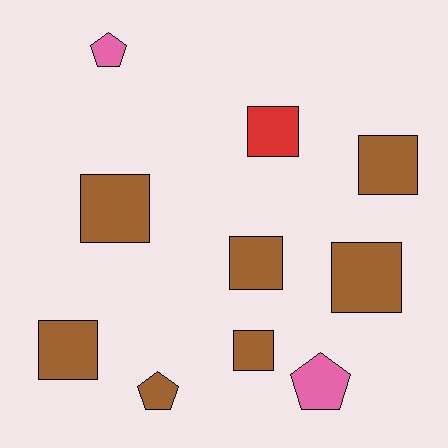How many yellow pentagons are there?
There are no yellow pentagons.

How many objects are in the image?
There are 10 objects.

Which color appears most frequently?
Brown, with 7 objects.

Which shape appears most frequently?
Square, with 7 objects.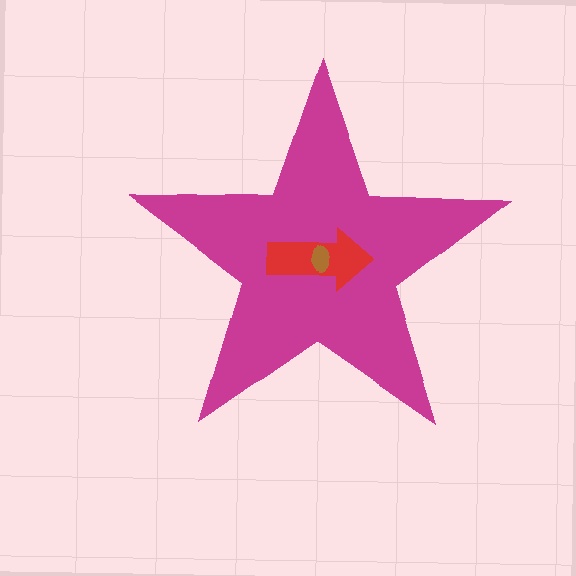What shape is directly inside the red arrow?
The brown ellipse.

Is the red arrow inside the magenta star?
Yes.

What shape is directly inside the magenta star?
The red arrow.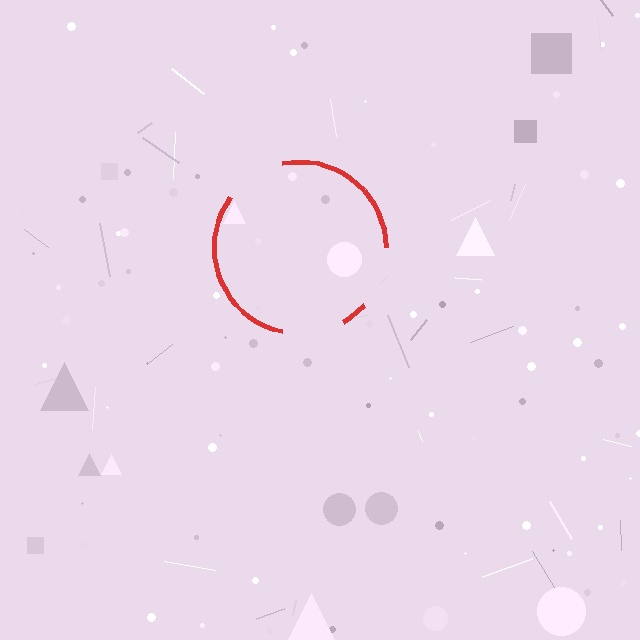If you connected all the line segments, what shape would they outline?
They would outline a circle.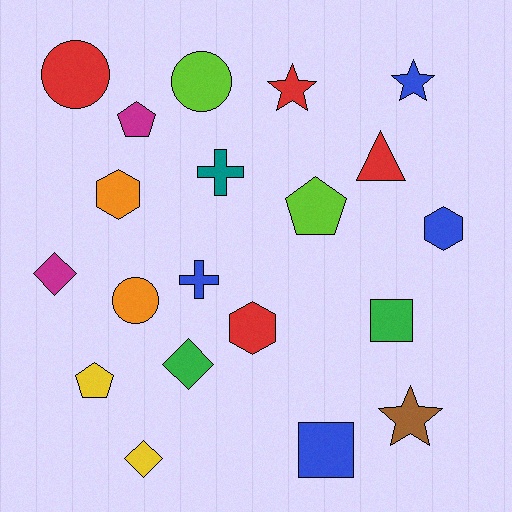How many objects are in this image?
There are 20 objects.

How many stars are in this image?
There are 3 stars.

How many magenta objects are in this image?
There are 2 magenta objects.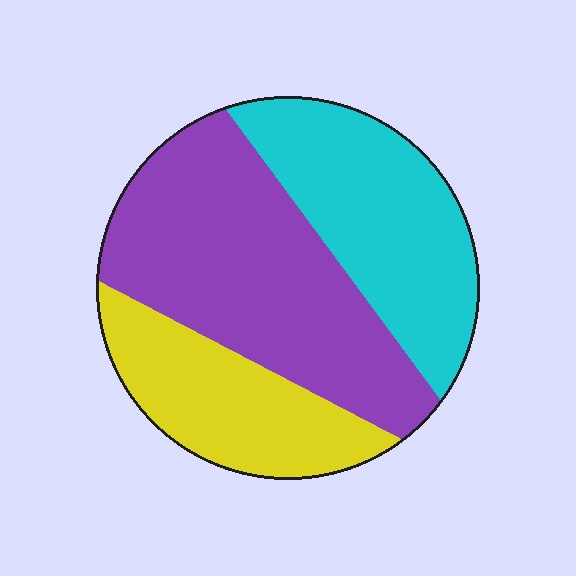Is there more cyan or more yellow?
Cyan.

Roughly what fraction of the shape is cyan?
Cyan takes up about one third (1/3) of the shape.